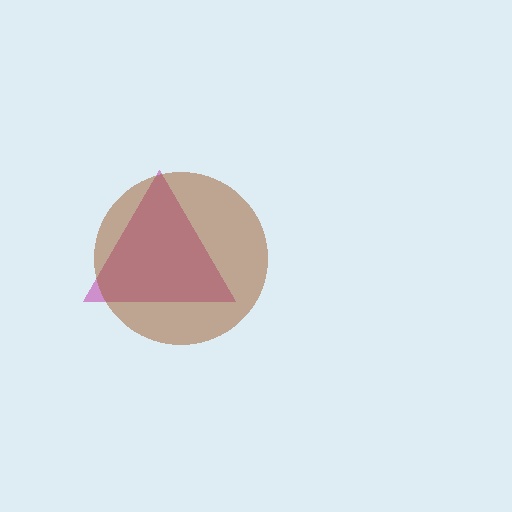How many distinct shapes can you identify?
There are 2 distinct shapes: a magenta triangle, a brown circle.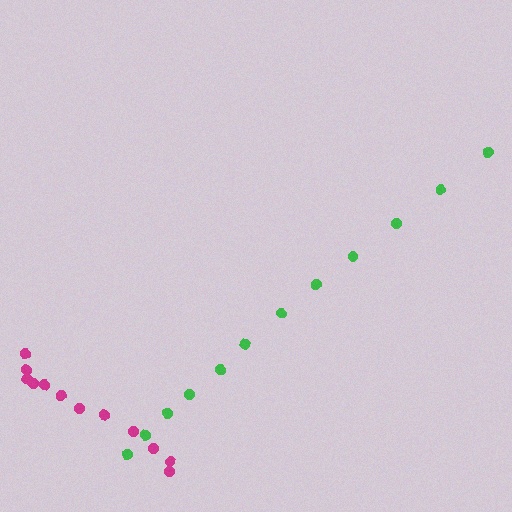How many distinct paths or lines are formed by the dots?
There are 2 distinct paths.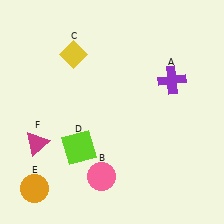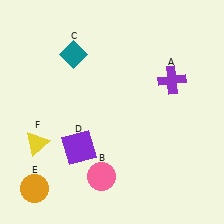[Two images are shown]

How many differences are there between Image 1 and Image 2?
There are 3 differences between the two images.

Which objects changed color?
C changed from yellow to teal. D changed from lime to purple. F changed from magenta to yellow.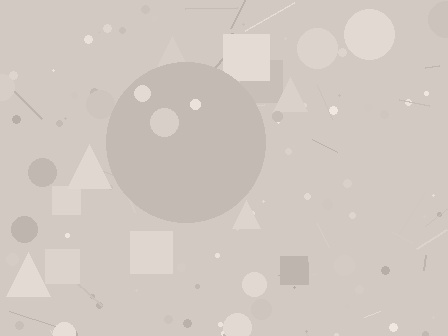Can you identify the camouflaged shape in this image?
The camouflaged shape is a circle.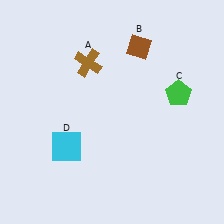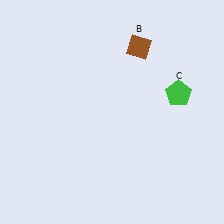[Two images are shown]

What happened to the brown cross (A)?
The brown cross (A) was removed in Image 2. It was in the top-left area of Image 1.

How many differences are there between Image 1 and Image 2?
There are 2 differences between the two images.